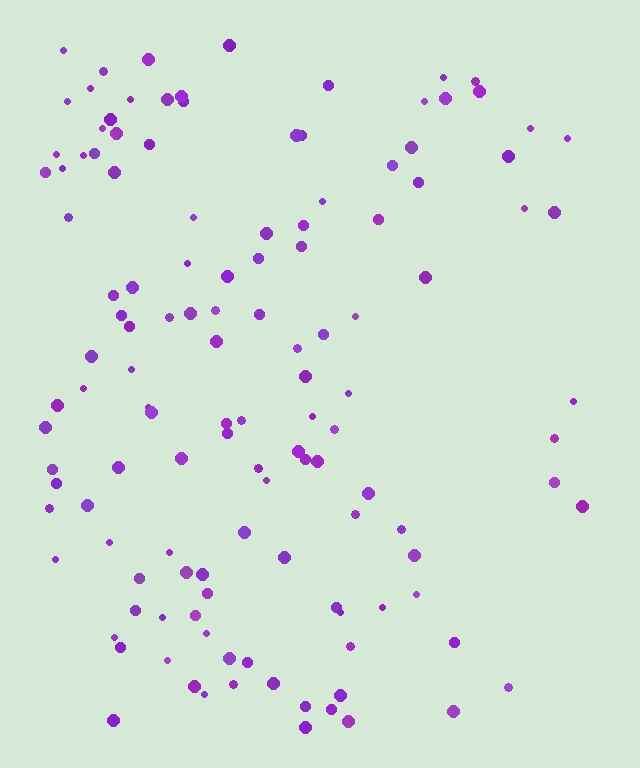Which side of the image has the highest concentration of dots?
The left.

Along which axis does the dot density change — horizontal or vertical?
Horizontal.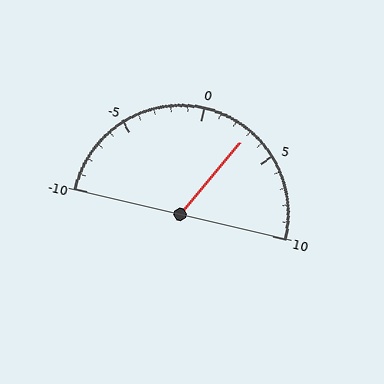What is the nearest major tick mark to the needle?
The nearest major tick mark is 5.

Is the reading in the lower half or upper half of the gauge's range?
The reading is in the upper half of the range (-10 to 10).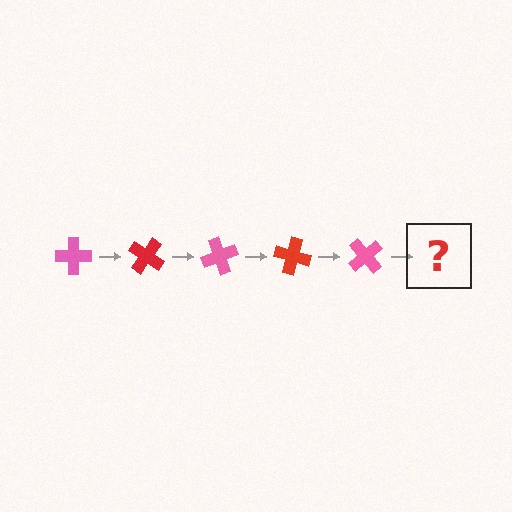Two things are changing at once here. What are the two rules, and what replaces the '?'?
The two rules are that it rotates 35 degrees each step and the color cycles through pink and red. The '?' should be a red cross, rotated 175 degrees from the start.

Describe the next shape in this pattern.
It should be a red cross, rotated 175 degrees from the start.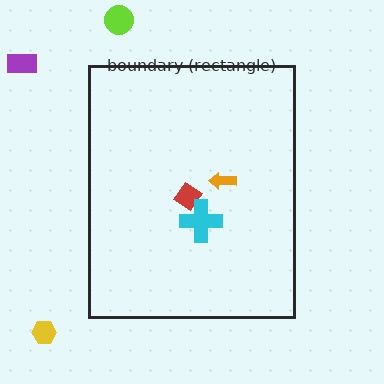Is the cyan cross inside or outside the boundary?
Inside.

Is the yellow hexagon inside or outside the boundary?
Outside.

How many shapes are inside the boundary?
3 inside, 3 outside.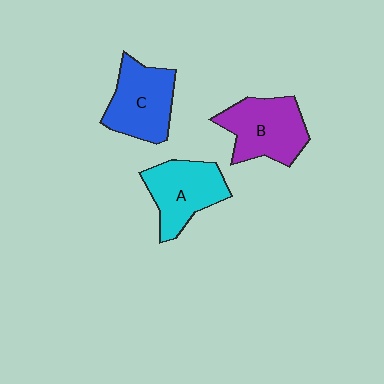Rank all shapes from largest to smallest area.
From largest to smallest: B (purple), C (blue), A (cyan).